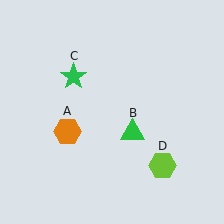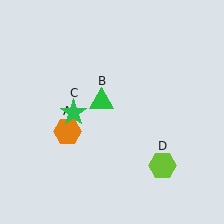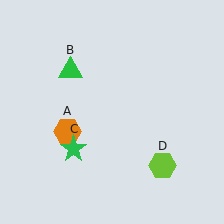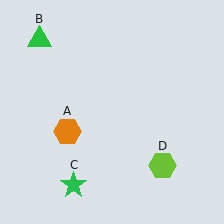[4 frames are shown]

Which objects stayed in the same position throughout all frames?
Orange hexagon (object A) and lime hexagon (object D) remained stationary.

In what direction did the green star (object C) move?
The green star (object C) moved down.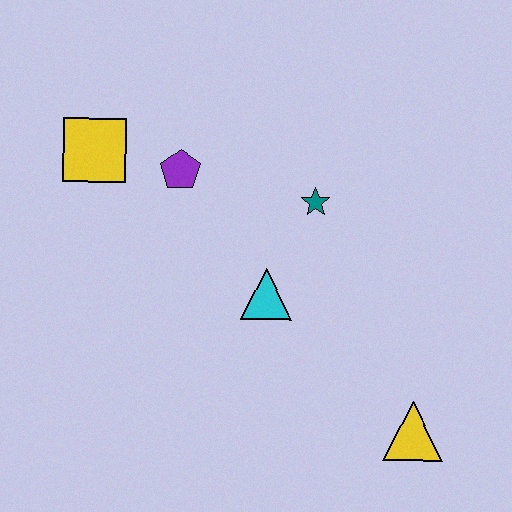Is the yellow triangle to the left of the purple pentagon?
No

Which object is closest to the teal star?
The cyan triangle is closest to the teal star.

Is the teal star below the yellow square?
Yes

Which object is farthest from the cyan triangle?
The yellow square is farthest from the cyan triangle.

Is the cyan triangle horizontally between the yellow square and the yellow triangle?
Yes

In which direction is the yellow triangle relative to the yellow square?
The yellow triangle is to the right of the yellow square.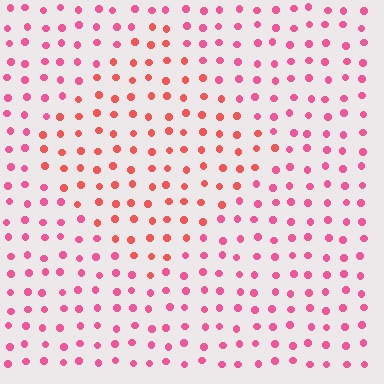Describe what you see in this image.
The image is filled with small pink elements in a uniform arrangement. A diamond-shaped region is visible where the elements are tinted to a slightly different hue, forming a subtle color boundary.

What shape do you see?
I see a diamond.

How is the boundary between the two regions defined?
The boundary is defined purely by a slight shift in hue (about 27 degrees). Spacing, size, and orientation are identical on both sides.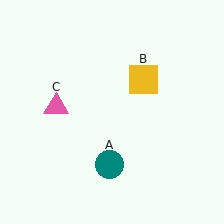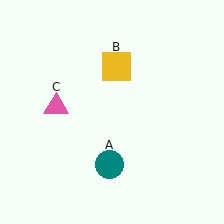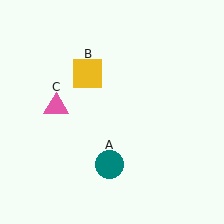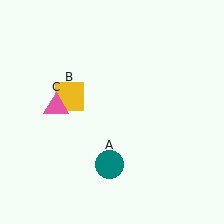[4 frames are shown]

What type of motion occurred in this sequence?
The yellow square (object B) rotated counterclockwise around the center of the scene.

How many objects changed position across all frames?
1 object changed position: yellow square (object B).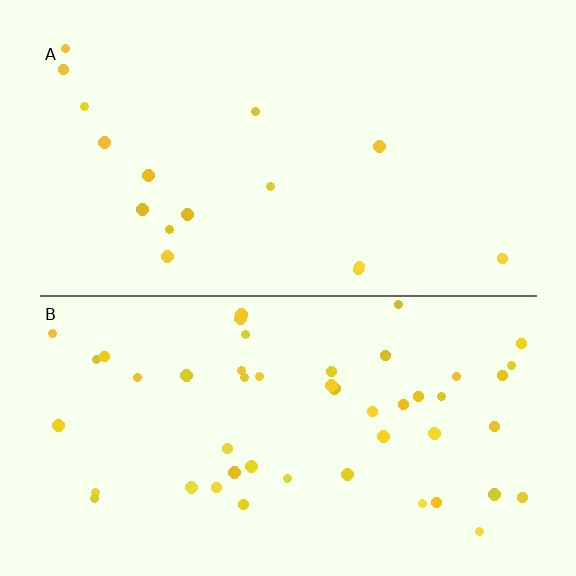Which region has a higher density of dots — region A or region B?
B (the bottom).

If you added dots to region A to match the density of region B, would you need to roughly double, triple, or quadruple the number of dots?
Approximately triple.